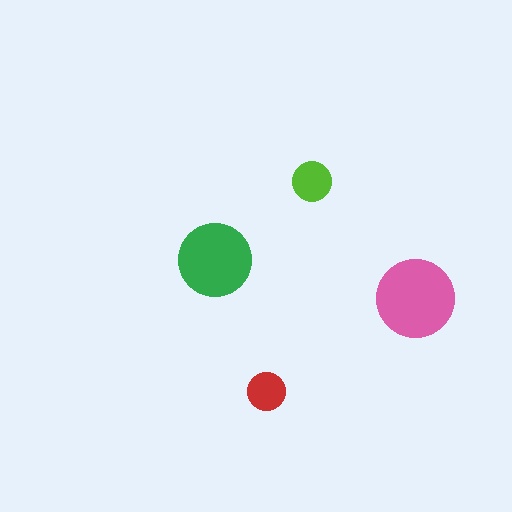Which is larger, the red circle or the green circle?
The green one.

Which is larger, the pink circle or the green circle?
The pink one.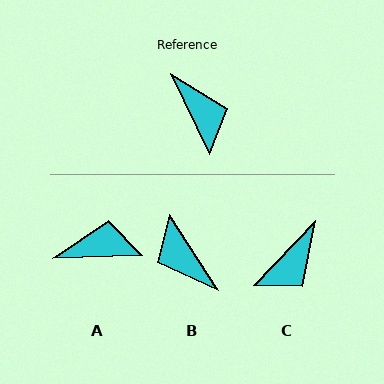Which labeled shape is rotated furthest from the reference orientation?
B, about 174 degrees away.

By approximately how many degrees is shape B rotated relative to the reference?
Approximately 174 degrees clockwise.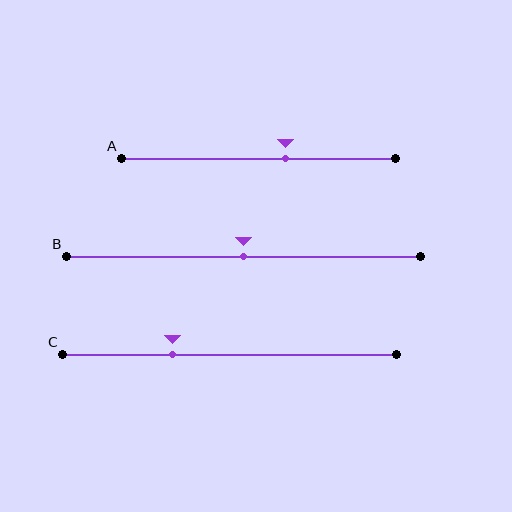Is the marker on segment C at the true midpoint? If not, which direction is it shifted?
No, the marker on segment C is shifted to the left by about 17% of the segment length.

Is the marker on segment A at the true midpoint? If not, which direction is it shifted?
No, the marker on segment A is shifted to the right by about 10% of the segment length.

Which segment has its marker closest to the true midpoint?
Segment B has its marker closest to the true midpoint.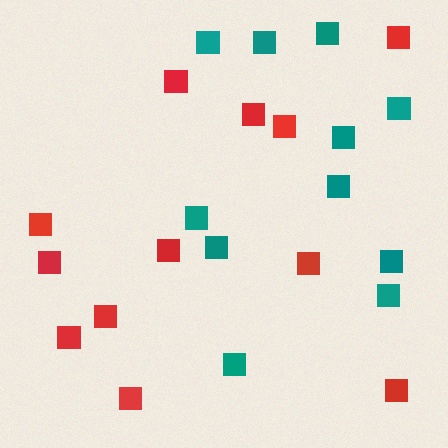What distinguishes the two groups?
There are 2 groups: one group of red squares (12) and one group of teal squares (11).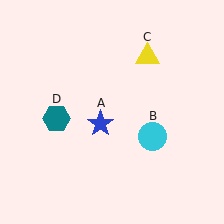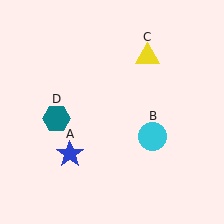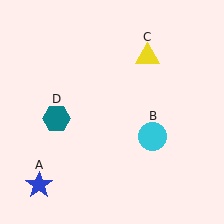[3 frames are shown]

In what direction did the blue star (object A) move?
The blue star (object A) moved down and to the left.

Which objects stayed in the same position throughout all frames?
Cyan circle (object B) and yellow triangle (object C) and teal hexagon (object D) remained stationary.